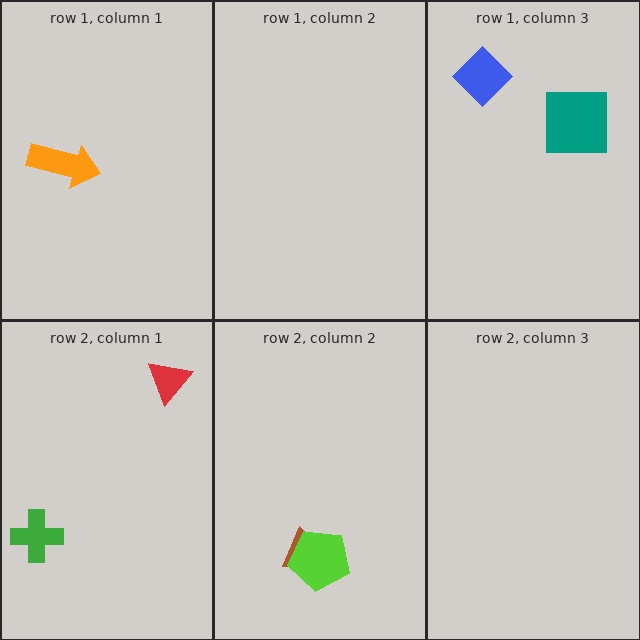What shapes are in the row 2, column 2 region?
The brown trapezoid, the lime pentagon.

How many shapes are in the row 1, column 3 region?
2.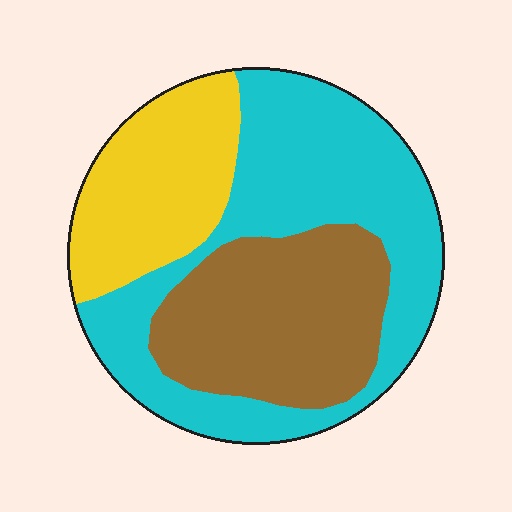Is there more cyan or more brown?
Cyan.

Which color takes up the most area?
Cyan, at roughly 45%.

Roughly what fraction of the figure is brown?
Brown takes up between a sixth and a third of the figure.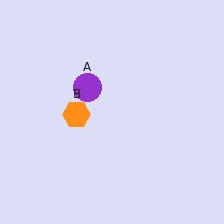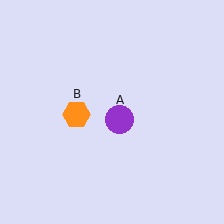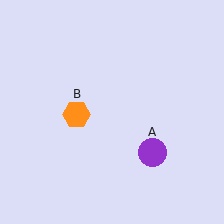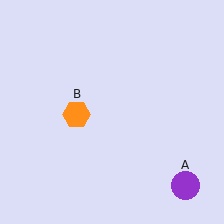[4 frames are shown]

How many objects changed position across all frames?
1 object changed position: purple circle (object A).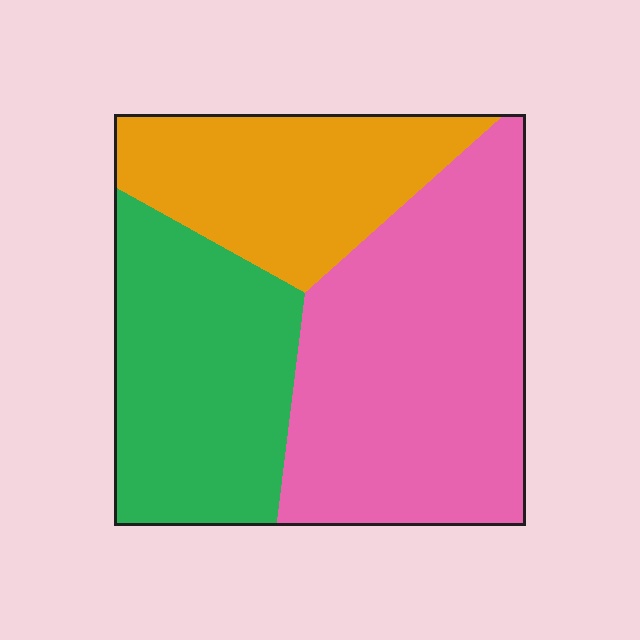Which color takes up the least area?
Orange, at roughly 25%.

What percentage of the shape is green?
Green covers around 30% of the shape.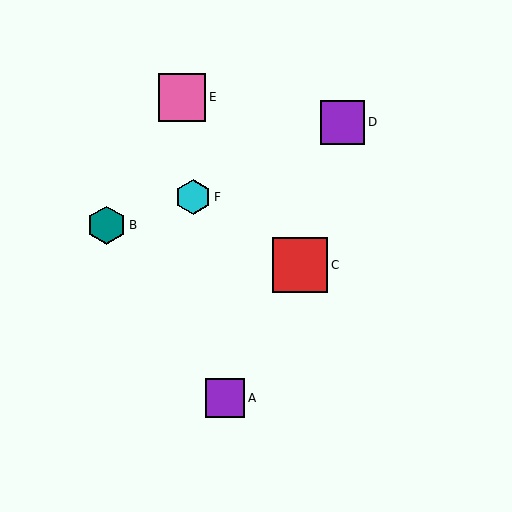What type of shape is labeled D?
Shape D is a purple square.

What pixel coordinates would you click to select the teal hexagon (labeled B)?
Click at (107, 225) to select the teal hexagon B.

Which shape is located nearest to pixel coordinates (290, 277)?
The red square (labeled C) at (300, 265) is nearest to that location.